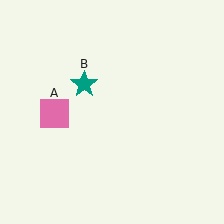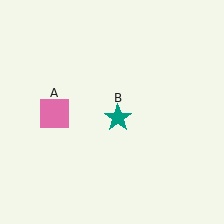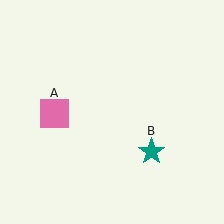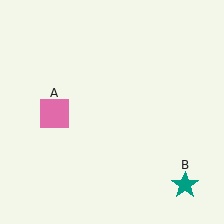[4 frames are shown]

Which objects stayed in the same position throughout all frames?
Pink square (object A) remained stationary.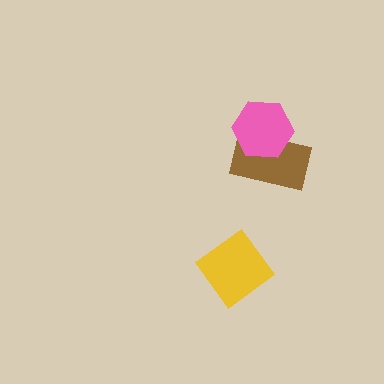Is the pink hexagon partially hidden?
No, no other shape covers it.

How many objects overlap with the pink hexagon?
1 object overlaps with the pink hexagon.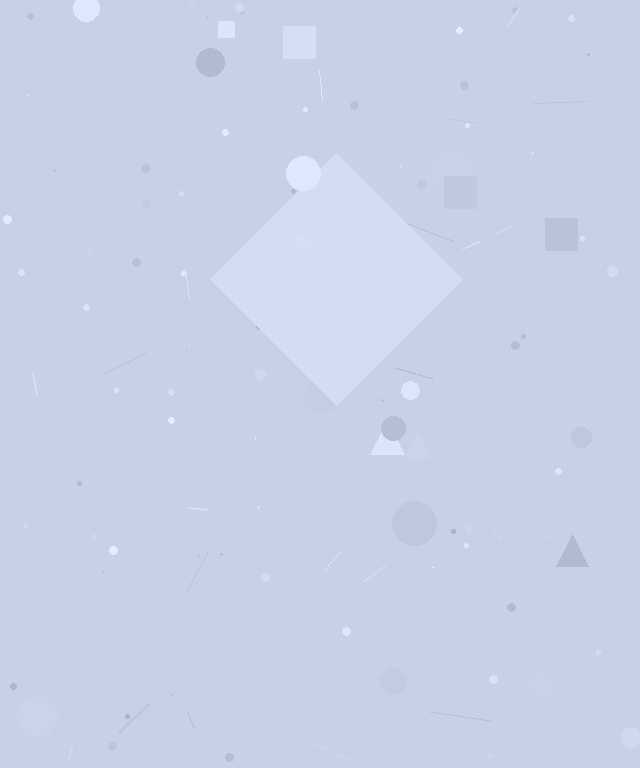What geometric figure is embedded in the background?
A diamond is embedded in the background.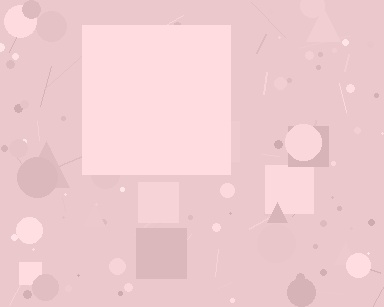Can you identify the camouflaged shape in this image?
The camouflaged shape is a square.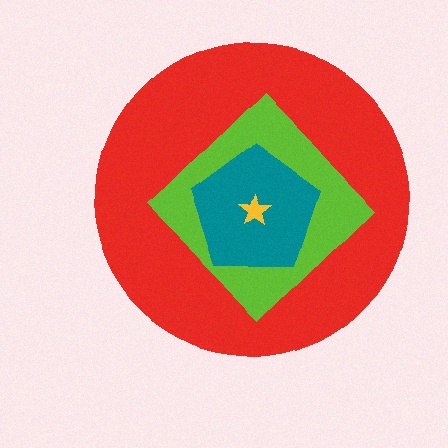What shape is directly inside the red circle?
The lime diamond.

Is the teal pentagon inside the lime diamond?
Yes.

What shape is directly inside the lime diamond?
The teal pentagon.